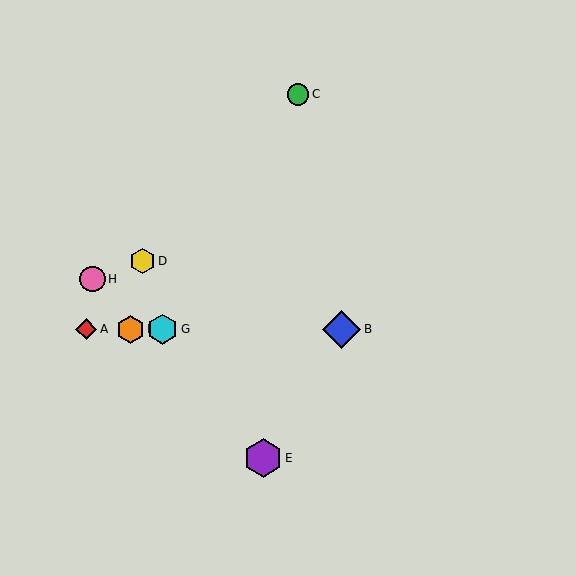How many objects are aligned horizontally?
4 objects (A, B, F, G) are aligned horizontally.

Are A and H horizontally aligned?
No, A is at y≈329 and H is at y≈279.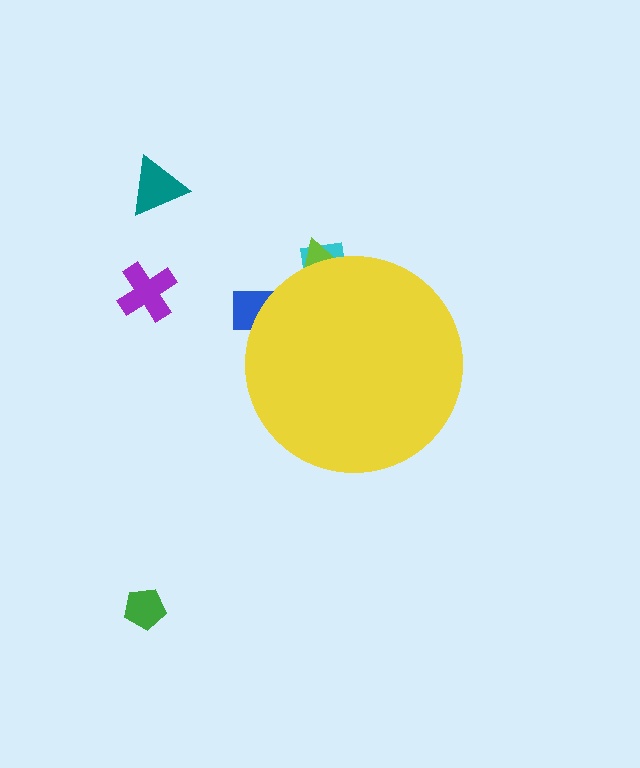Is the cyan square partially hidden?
Yes, the cyan square is partially hidden behind the yellow circle.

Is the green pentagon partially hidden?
No, the green pentagon is fully visible.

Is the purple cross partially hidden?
No, the purple cross is fully visible.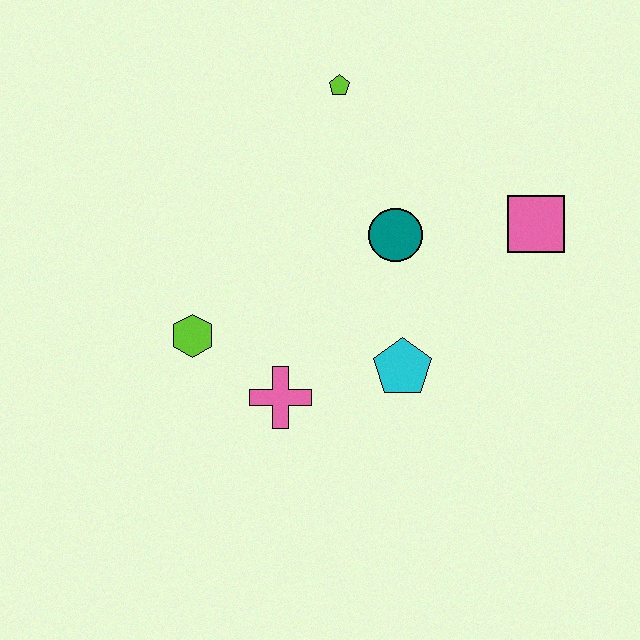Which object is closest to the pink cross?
The lime hexagon is closest to the pink cross.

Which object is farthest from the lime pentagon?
The pink cross is farthest from the lime pentagon.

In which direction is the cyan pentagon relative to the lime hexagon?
The cyan pentagon is to the right of the lime hexagon.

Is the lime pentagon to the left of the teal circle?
Yes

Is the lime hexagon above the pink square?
No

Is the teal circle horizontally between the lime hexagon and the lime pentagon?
No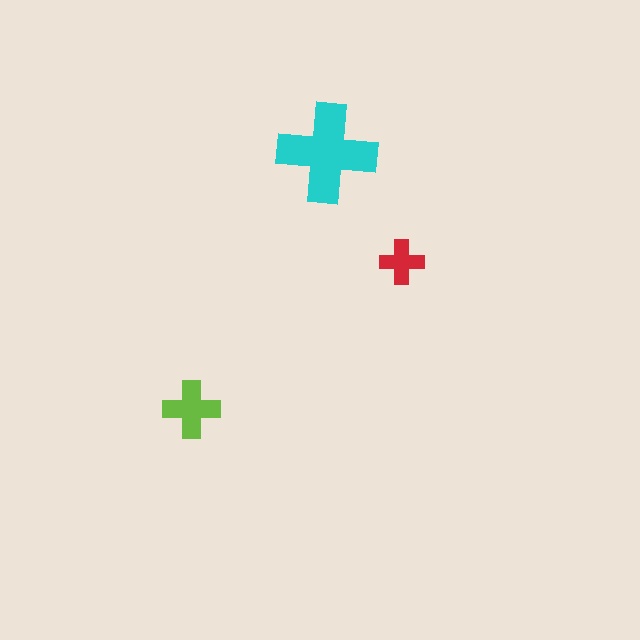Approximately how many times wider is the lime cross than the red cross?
About 1.5 times wider.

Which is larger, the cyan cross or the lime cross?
The cyan one.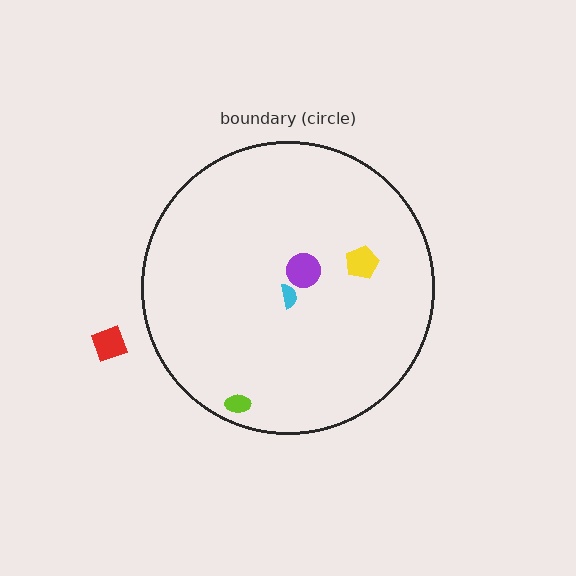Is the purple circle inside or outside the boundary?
Inside.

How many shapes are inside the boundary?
4 inside, 1 outside.